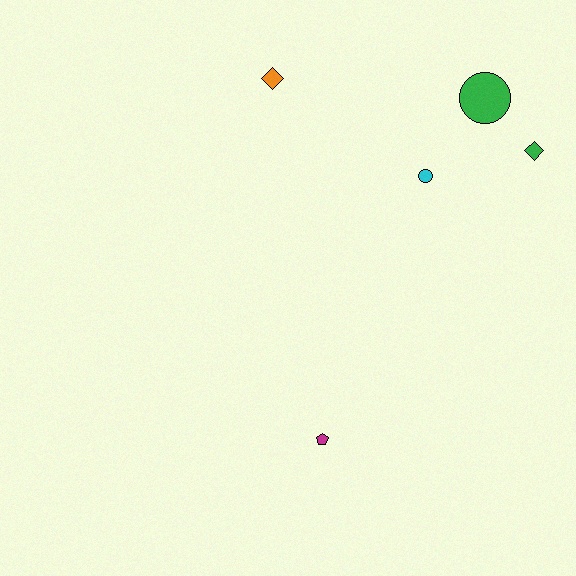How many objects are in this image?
There are 5 objects.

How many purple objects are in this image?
There are no purple objects.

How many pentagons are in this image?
There is 1 pentagon.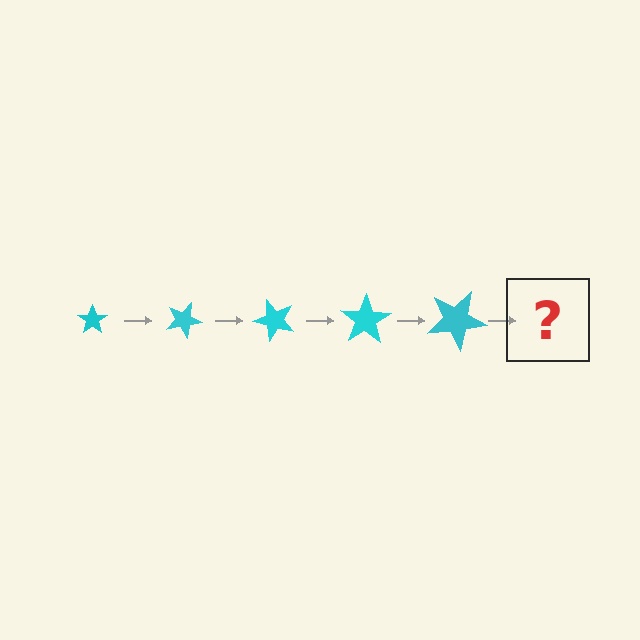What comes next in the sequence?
The next element should be a star, larger than the previous one and rotated 125 degrees from the start.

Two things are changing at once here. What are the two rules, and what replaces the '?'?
The two rules are that the star grows larger each step and it rotates 25 degrees each step. The '?' should be a star, larger than the previous one and rotated 125 degrees from the start.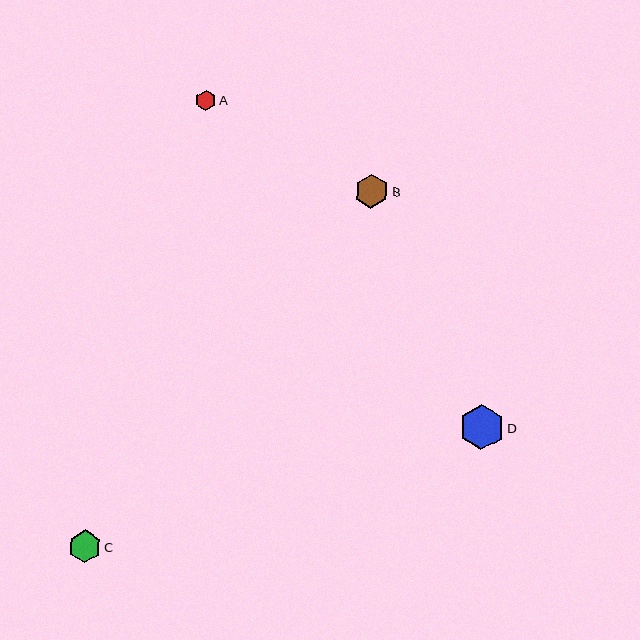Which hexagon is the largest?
Hexagon D is the largest with a size of approximately 44 pixels.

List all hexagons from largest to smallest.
From largest to smallest: D, B, C, A.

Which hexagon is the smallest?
Hexagon A is the smallest with a size of approximately 20 pixels.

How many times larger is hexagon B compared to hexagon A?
Hexagon B is approximately 1.7 times the size of hexagon A.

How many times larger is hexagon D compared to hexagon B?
Hexagon D is approximately 1.3 times the size of hexagon B.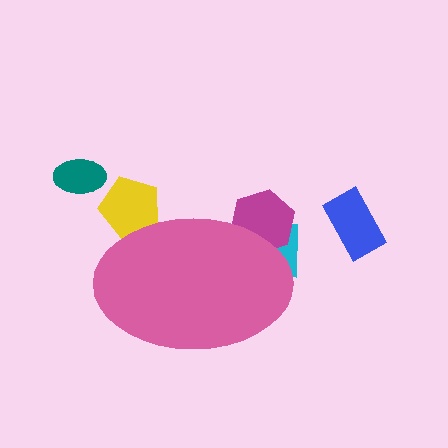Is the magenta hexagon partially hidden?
Yes, the magenta hexagon is partially hidden behind the pink ellipse.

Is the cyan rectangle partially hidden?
Yes, the cyan rectangle is partially hidden behind the pink ellipse.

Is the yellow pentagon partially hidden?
Yes, the yellow pentagon is partially hidden behind the pink ellipse.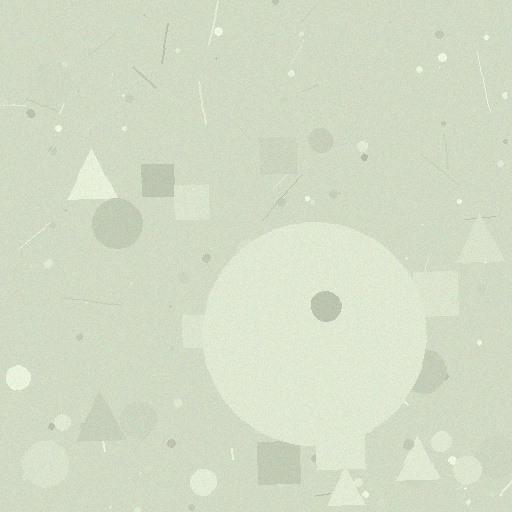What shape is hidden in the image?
A circle is hidden in the image.